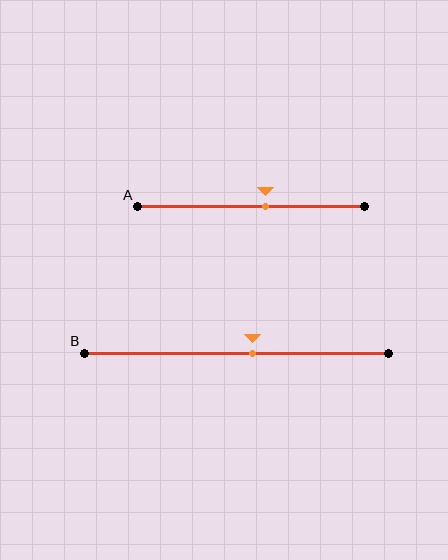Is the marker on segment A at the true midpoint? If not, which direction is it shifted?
No, the marker on segment A is shifted to the right by about 6% of the segment length.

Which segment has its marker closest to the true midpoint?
Segment B has its marker closest to the true midpoint.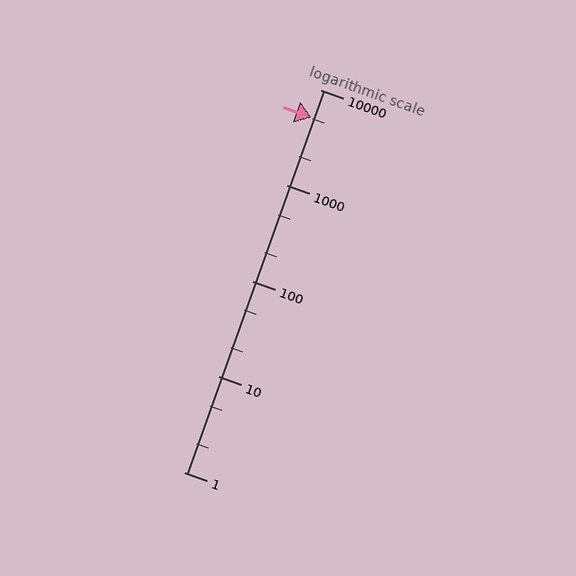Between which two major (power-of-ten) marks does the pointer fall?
The pointer is between 1000 and 10000.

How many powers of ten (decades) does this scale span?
The scale spans 4 decades, from 1 to 10000.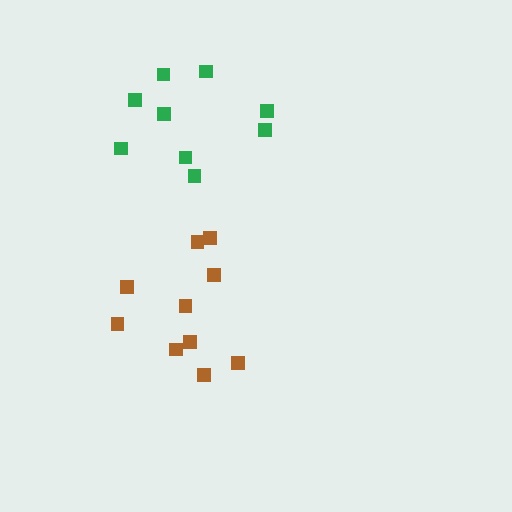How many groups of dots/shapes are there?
There are 2 groups.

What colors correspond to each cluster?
The clusters are colored: green, brown.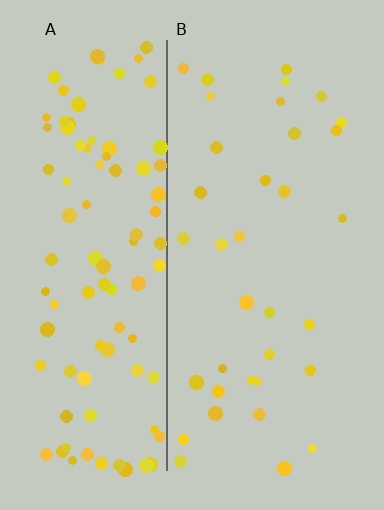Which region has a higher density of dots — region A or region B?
A (the left).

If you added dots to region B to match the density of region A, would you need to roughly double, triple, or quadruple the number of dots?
Approximately triple.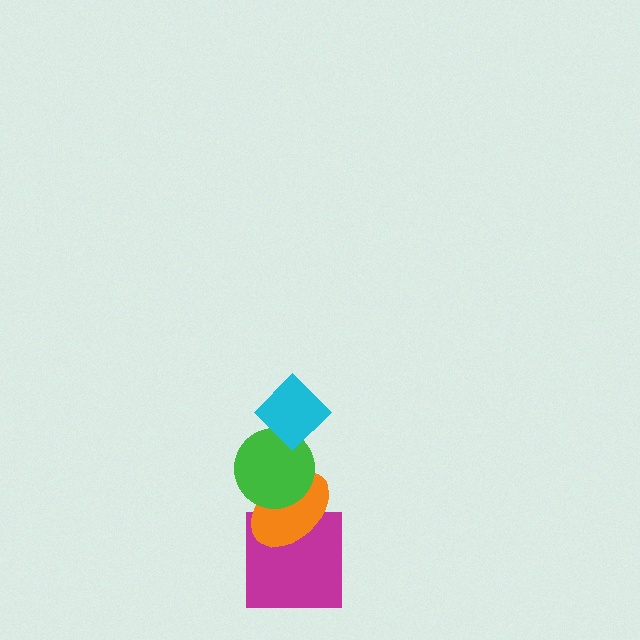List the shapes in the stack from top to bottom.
From top to bottom: the cyan diamond, the green circle, the orange ellipse, the magenta square.